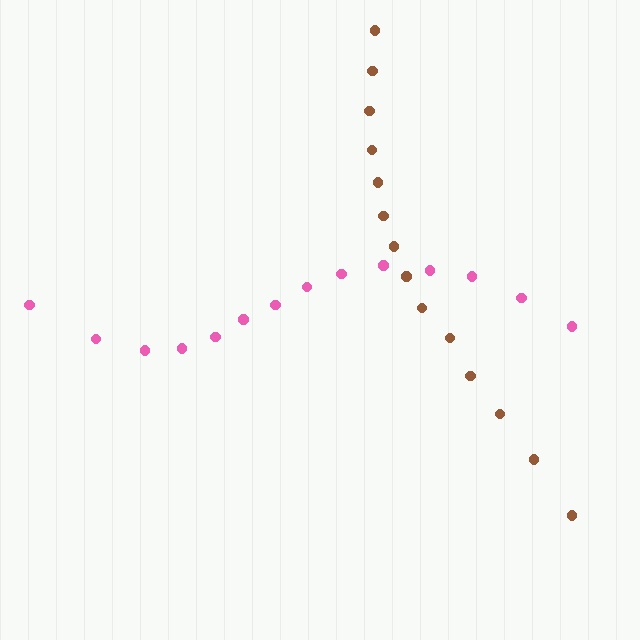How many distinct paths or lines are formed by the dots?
There are 2 distinct paths.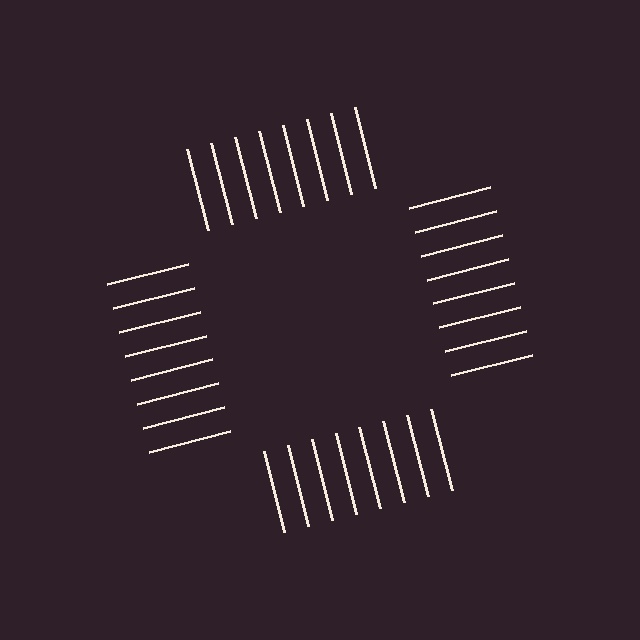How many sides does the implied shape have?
4 sides — the line-ends trace a square.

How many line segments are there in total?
32 — 8 along each of the 4 edges.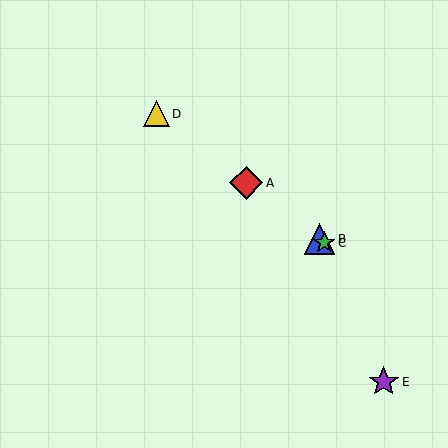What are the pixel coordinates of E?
Object E is at (384, 382).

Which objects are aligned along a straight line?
Objects A, B, C, D are aligned along a straight line.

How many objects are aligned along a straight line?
4 objects (A, B, C, D) are aligned along a straight line.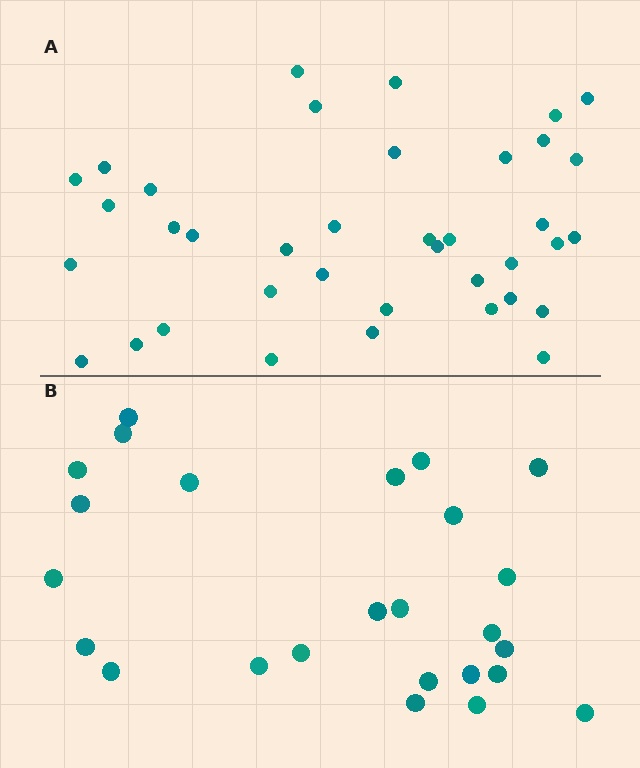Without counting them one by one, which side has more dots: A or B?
Region A (the top region) has more dots.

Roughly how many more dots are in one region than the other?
Region A has approximately 15 more dots than region B.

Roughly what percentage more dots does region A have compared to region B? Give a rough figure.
About 50% more.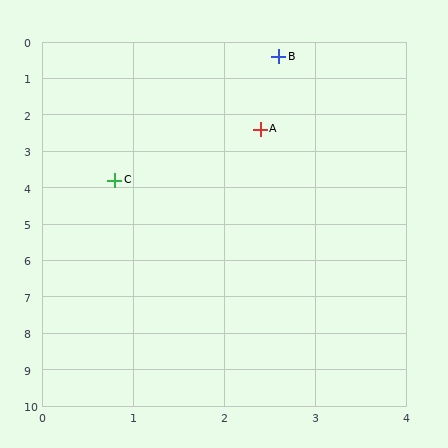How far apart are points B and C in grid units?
Points B and C are about 3.8 grid units apart.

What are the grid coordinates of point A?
Point A is at approximately (2.4, 2.4).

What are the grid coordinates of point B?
Point B is at approximately (2.6, 0.4).